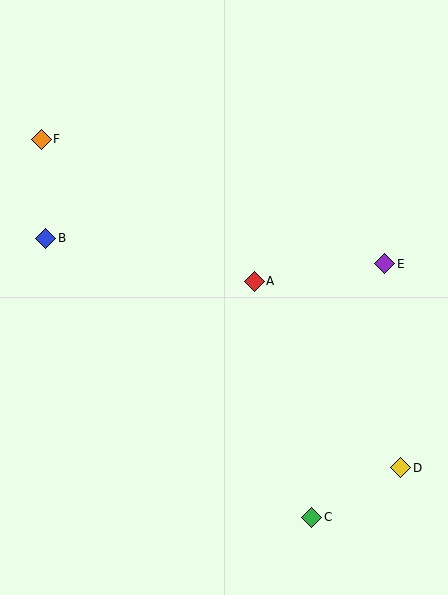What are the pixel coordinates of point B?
Point B is at (46, 238).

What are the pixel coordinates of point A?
Point A is at (254, 281).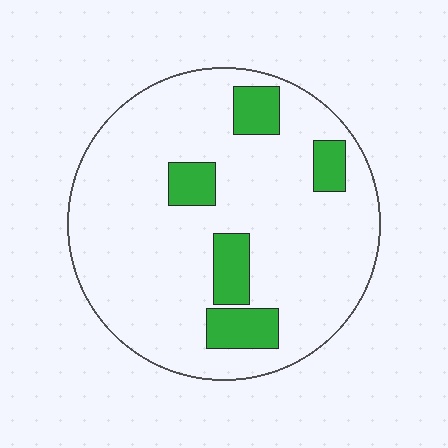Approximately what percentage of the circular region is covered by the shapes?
Approximately 15%.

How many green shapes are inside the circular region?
5.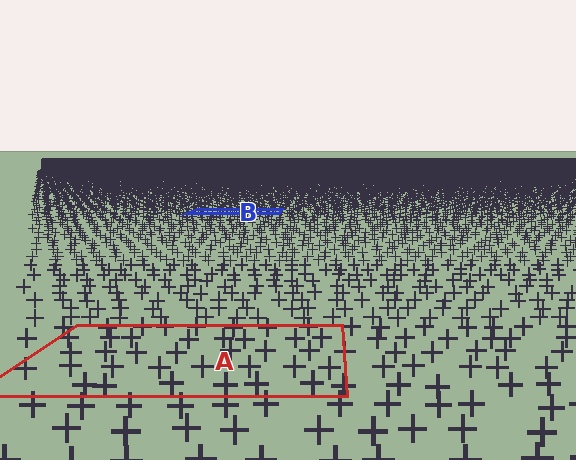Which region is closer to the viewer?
Region A is closer. The texture elements there are larger and more spread out.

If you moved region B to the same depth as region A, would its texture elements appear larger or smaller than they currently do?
They would appear larger. At a closer depth, the same texture elements are projected at a bigger on-screen size.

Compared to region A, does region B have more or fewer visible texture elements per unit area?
Region B has more texture elements per unit area — they are packed more densely because it is farther away.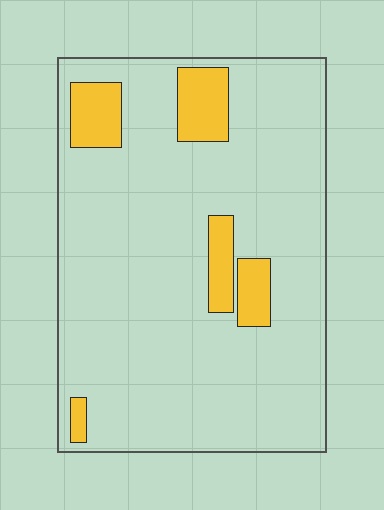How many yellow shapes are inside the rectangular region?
5.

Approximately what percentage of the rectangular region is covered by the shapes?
Approximately 10%.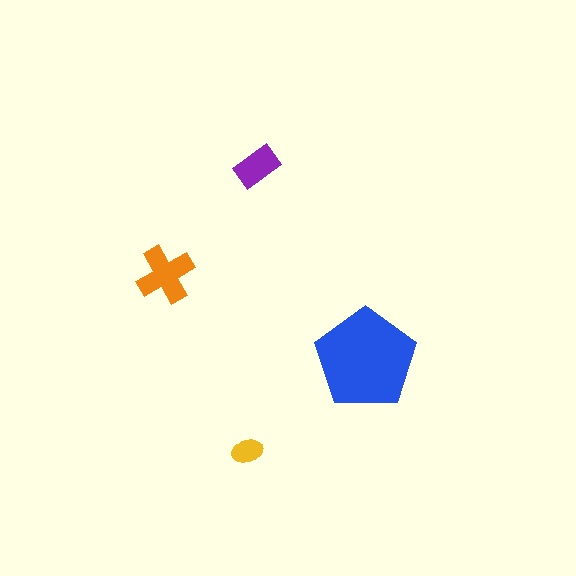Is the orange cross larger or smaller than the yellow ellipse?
Larger.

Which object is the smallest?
The yellow ellipse.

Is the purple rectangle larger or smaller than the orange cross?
Smaller.